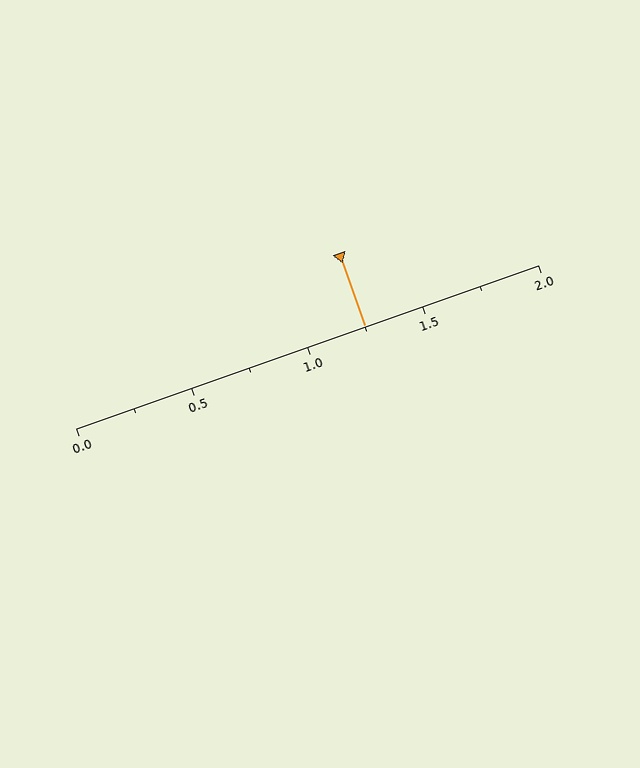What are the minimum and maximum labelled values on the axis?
The axis runs from 0.0 to 2.0.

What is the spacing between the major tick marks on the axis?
The major ticks are spaced 0.5 apart.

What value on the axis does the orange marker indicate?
The marker indicates approximately 1.25.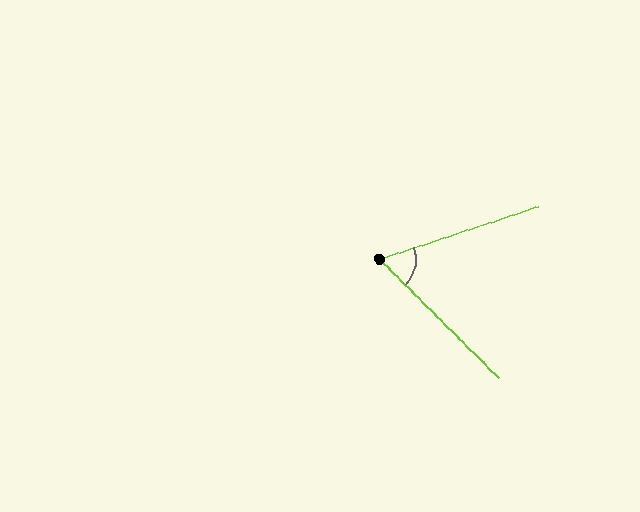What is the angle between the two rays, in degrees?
Approximately 63 degrees.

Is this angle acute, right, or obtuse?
It is acute.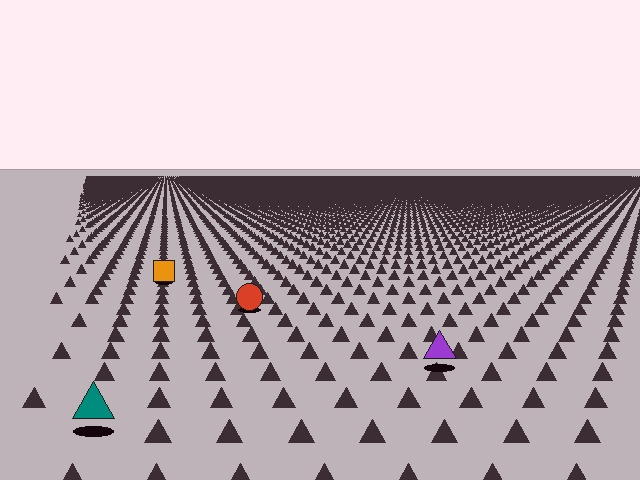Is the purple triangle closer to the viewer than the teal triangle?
No. The teal triangle is closer — you can tell from the texture gradient: the ground texture is coarser near it.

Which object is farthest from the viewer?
The orange square is farthest from the viewer. It appears smaller and the ground texture around it is denser.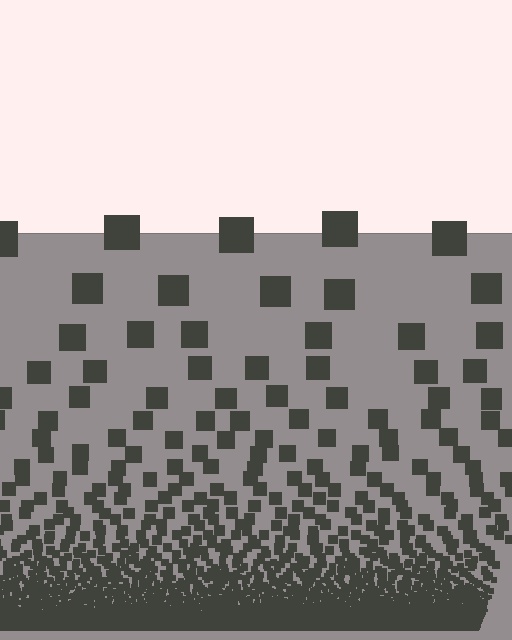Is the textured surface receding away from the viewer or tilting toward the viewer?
The surface appears to tilt toward the viewer. Texture elements get larger and sparser toward the top.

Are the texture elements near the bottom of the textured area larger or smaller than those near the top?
Smaller. The gradient is inverted — elements near the bottom are smaller and denser.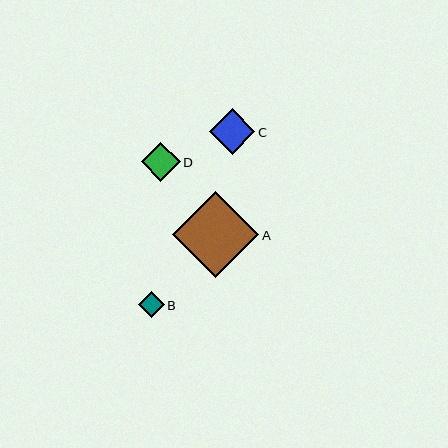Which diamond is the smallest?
Diamond B is the smallest with a size of approximately 26 pixels.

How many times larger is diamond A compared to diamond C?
Diamond A is approximately 1.9 times the size of diamond C.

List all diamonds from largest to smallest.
From largest to smallest: A, C, D, B.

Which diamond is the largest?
Diamond A is the largest with a size of approximately 86 pixels.